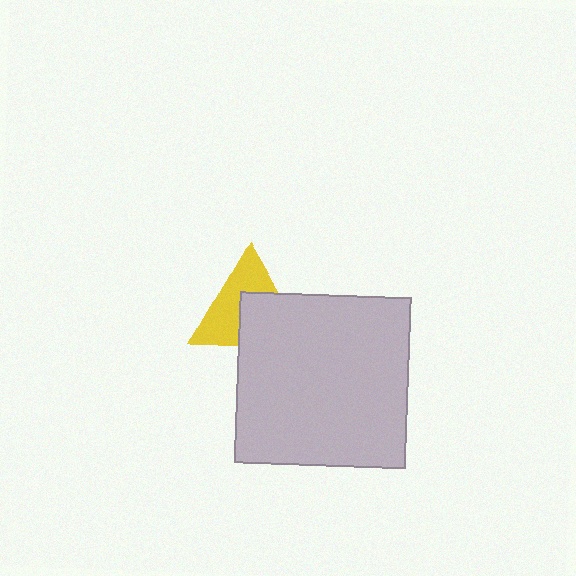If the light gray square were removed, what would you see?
You would see the complete yellow triangle.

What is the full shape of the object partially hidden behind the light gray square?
The partially hidden object is a yellow triangle.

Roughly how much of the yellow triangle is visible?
About half of it is visible (roughly 53%).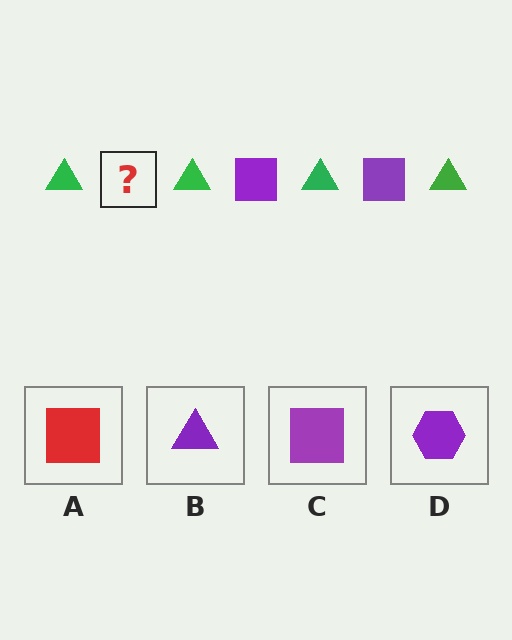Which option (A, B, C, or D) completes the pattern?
C.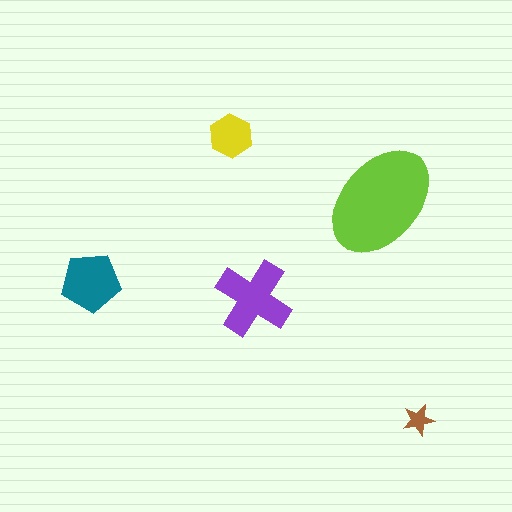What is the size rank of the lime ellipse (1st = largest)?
1st.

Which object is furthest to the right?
The brown star is rightmost.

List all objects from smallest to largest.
The brown star, the yellow hexagon, the teal pentagon, the purple cross, the lime ellipse.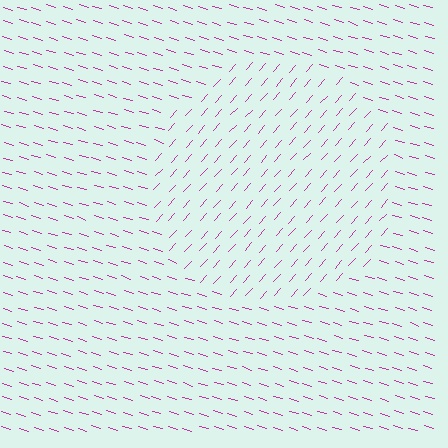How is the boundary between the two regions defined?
The boundary is defined purely by a change in line orientation (approximately 65 degrees difference). All lines are the same color and thickness.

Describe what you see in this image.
The image is filled with small magenta line segments. A circle region in the image has lines oriented differently from the surrounding lines, creating a visible texture boundary.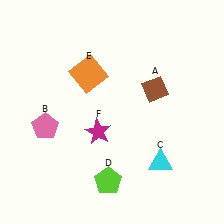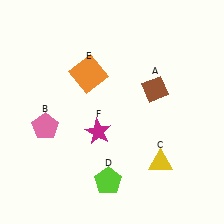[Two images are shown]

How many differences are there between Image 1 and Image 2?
There is 1 difference between the two images.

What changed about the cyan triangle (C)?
In Image 1, C is cyan. In Image 2, it changed to yellow.